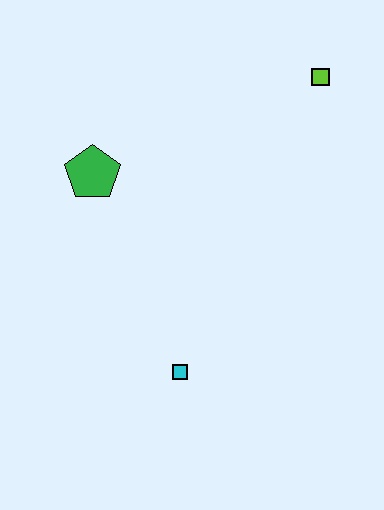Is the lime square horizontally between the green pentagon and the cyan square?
No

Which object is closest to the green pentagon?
The cyan square is closest to the green pentagon.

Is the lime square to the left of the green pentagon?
No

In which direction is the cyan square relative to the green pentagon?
The cyan square is below the green pentagon.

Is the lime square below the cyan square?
No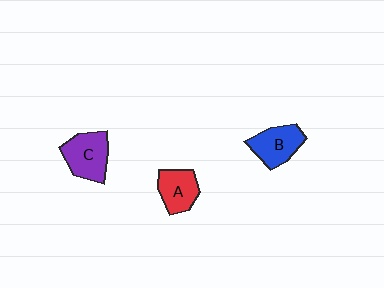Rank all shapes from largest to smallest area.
From largest to smallest: C (purple), B (blue), A (red).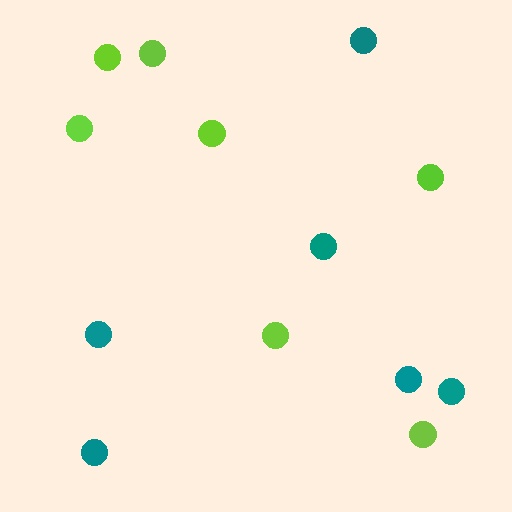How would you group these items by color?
There are 2 groups: one group of teal circles (6) and one group of lime circles (7).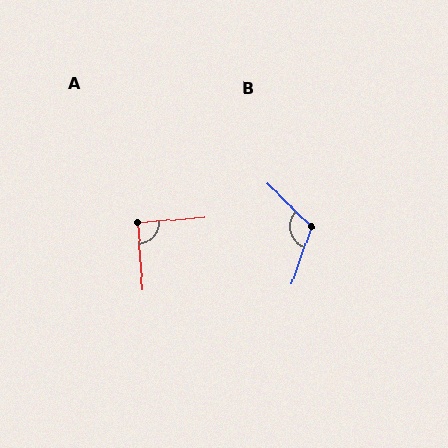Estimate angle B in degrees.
Approximately 116 degrees.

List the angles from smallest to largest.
A (90°), B (116°).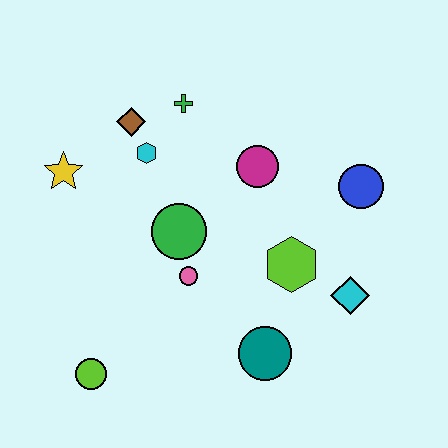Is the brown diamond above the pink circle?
Yes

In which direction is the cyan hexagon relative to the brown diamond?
The cyan hexagon is below the brown diamond.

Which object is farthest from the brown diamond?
The cyan diamond is farthest from the brown diamond.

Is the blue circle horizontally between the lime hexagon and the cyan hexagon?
No